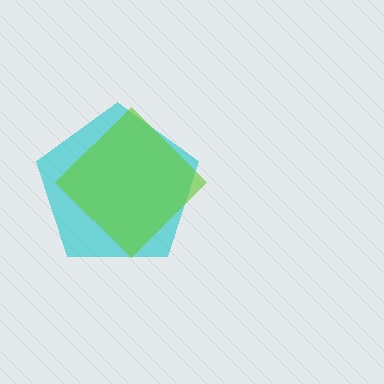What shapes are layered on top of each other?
The layered shapes are: a cyan pentagon, a lime diamond.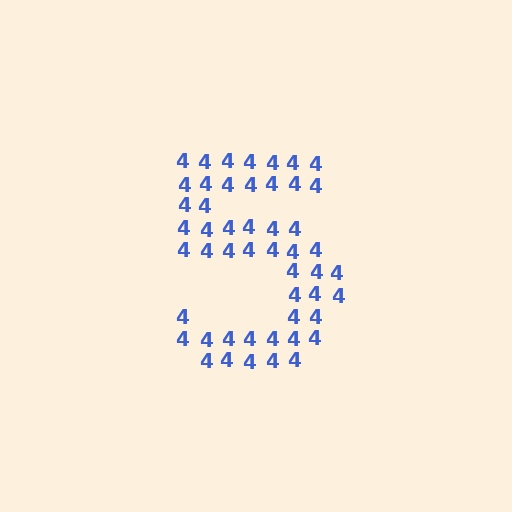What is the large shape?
The large shape is the digit 5.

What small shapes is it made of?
It is made of small digit 4's.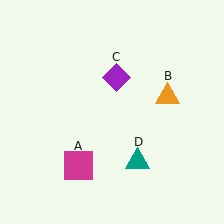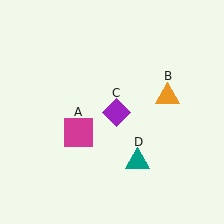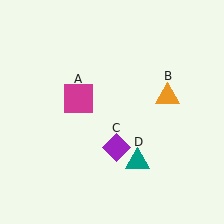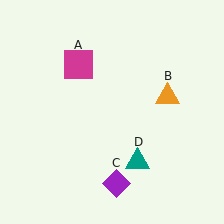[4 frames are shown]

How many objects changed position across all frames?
2 objects changed position: magenta square (object A), purple diamond (object C).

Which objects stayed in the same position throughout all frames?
Orange triangle (object B) and teal triangle (object D) remained stationary.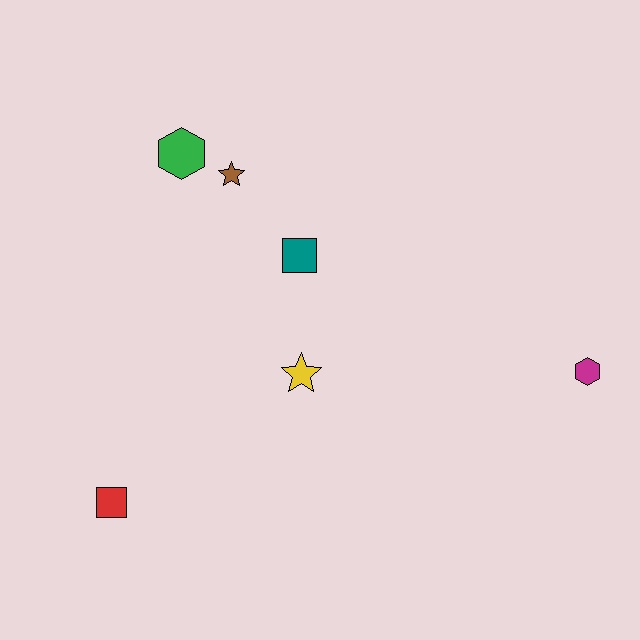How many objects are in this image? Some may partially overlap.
There are 6 objects.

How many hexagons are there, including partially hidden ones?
There are 2 hexagons.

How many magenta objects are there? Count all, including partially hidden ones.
There is 1 magenta object.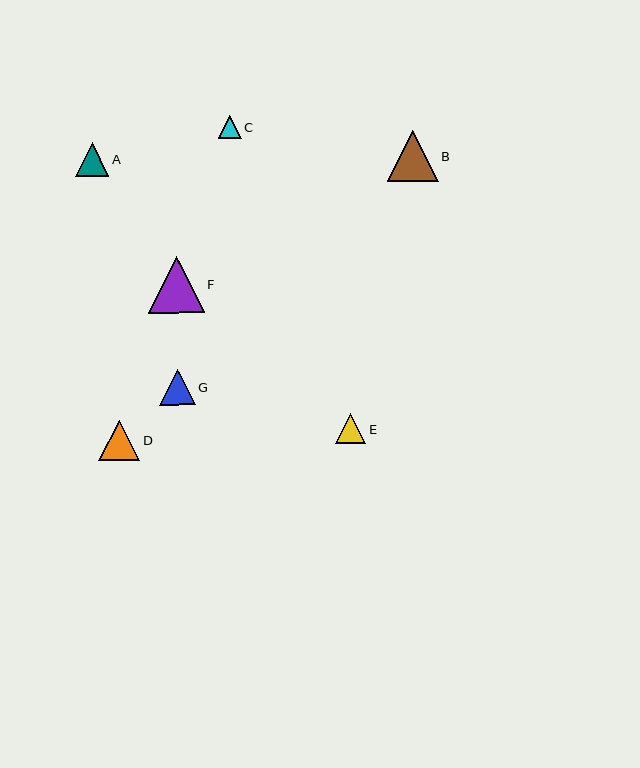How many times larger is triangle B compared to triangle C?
Triangle B is approximately 2.3 times the size of triangle C.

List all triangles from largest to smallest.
From largest to smallest: F, B, D, G, A, E, C.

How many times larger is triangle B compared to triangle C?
Triangle B is approximately 2.3 times the size of triangle C.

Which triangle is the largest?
Triangle F is the largest with a size of approximately 56 pixels.